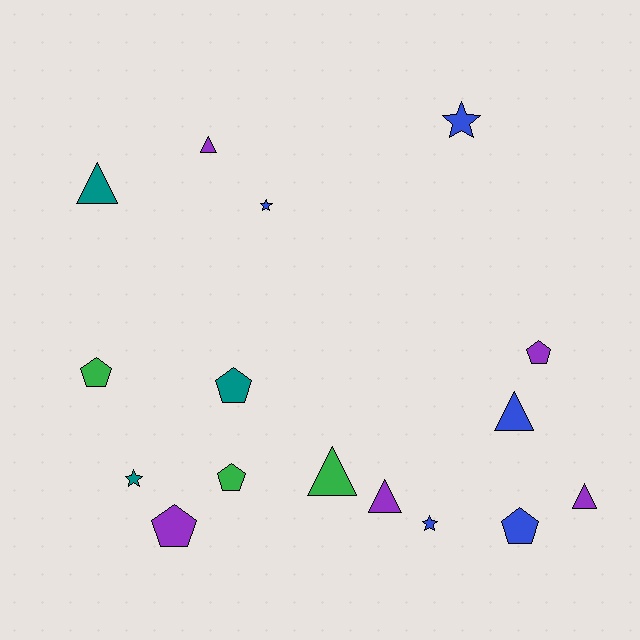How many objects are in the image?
There are 16 objects.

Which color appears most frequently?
Purple, with 5 objects.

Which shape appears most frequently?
Pentagon, with 6 objects.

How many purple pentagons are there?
There are 2 purple pentagons.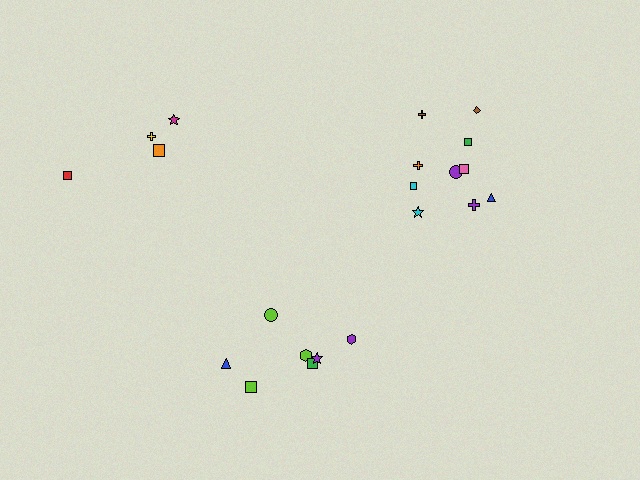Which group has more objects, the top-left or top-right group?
The top-right group.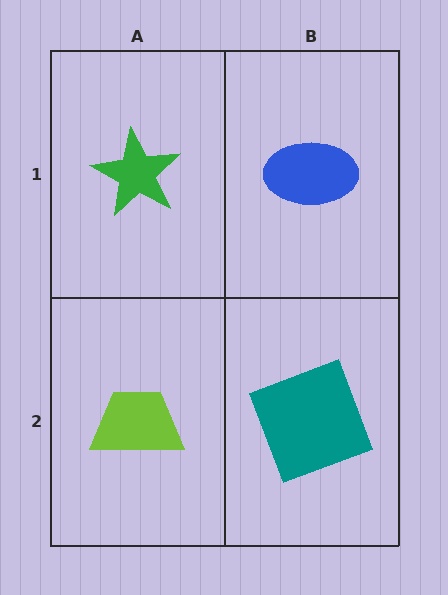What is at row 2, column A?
A lime trapezoid.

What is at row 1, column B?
A blue ellipse.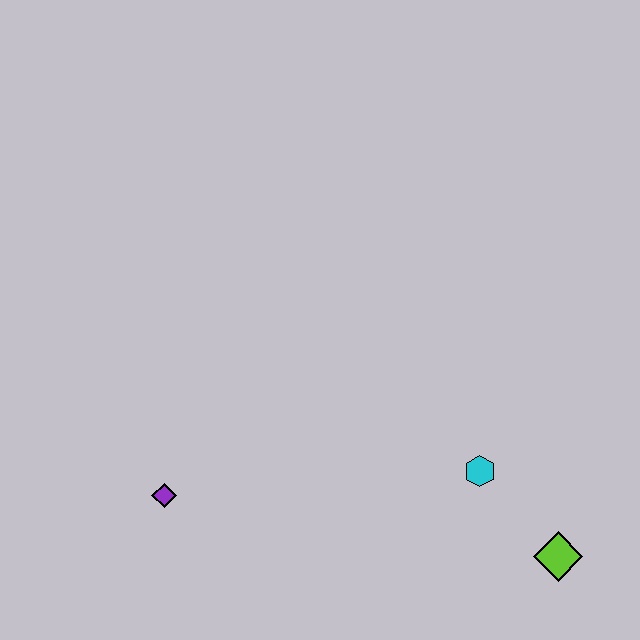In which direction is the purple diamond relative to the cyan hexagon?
The purple diamond is to the left of the cyan hexagon.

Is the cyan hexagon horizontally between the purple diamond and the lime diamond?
Yes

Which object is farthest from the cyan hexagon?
The purple diamond is farthest from the cyan hexagon.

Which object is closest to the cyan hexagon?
The lime diamond is closest to the cyan hexagon.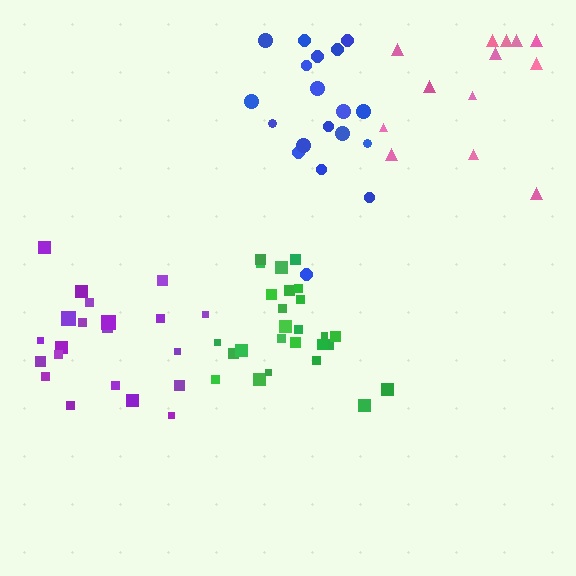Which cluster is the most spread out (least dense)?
Pink.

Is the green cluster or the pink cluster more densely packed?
Green.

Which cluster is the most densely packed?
Green.